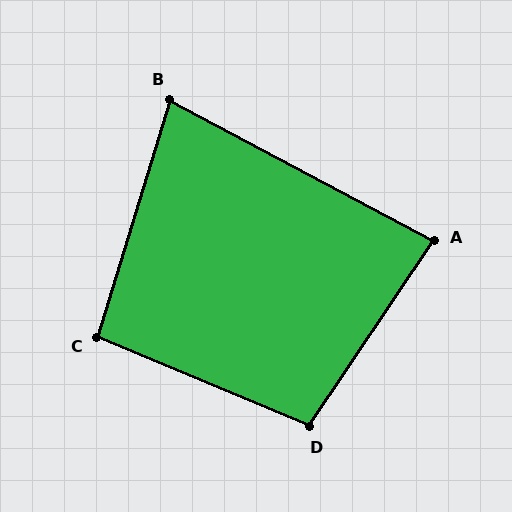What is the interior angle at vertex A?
Approximately 84 degrees (acute).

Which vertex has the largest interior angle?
D, at approximately 101 degrees.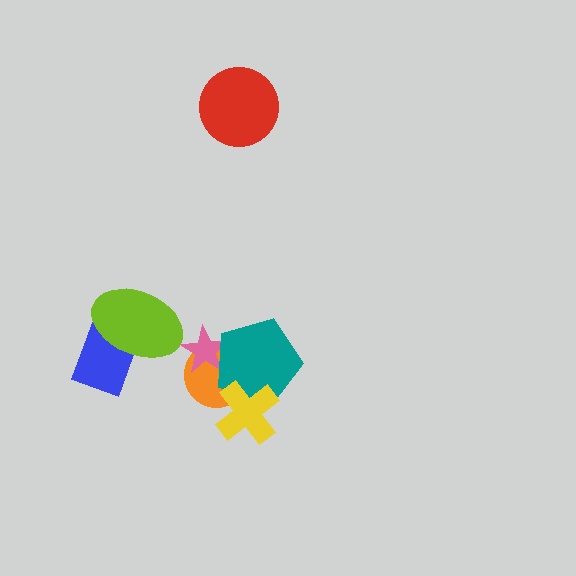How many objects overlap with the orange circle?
3 objects overlap with the orange circle.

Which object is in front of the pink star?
The teal pentagon is in front of the pink star.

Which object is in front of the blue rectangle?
The lime ellipse is in front of the blue rectangle.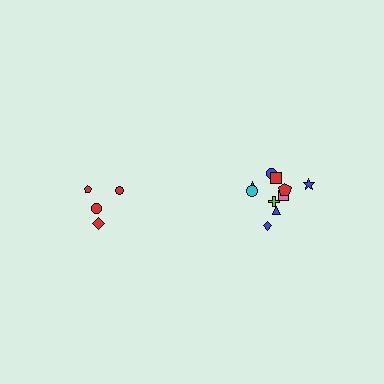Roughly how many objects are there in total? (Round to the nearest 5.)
Roughly 15 objects in total.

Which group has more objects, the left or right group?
The right group.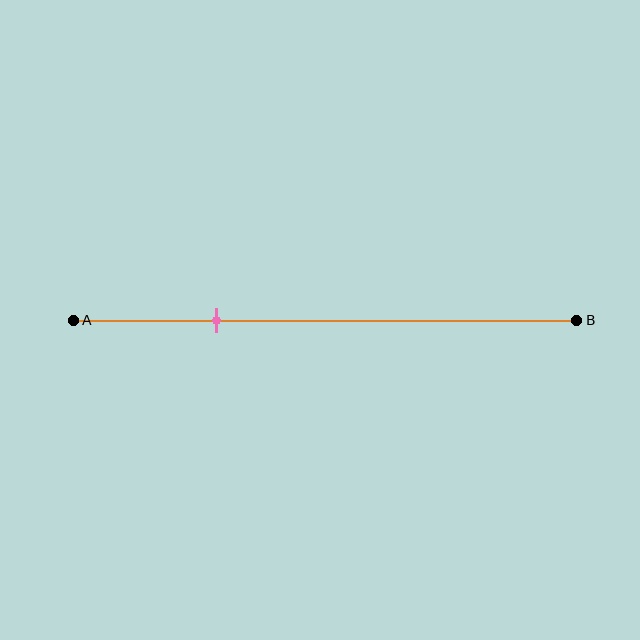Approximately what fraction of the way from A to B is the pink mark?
The pink mark is approximately 30% of the way from A to B.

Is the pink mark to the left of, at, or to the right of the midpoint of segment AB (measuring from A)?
The pink mark is to the left of the midpoint of segment AB.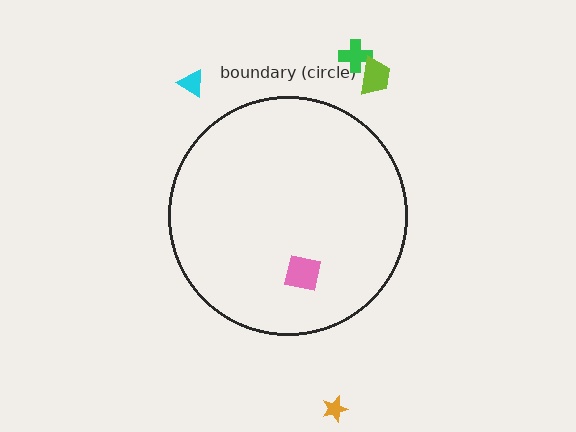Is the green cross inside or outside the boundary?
Outside.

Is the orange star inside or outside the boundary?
Outside.